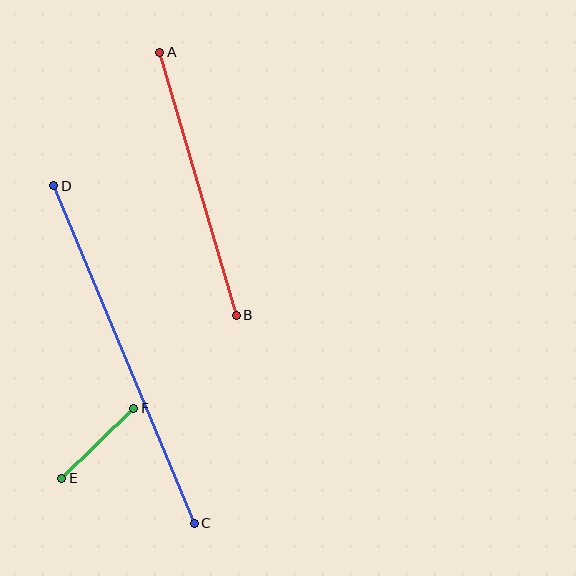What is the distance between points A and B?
The distance is approximately 274 pixels.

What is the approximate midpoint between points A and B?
The midpoint is at approximately (198, 184) pixels.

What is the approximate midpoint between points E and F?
The midpoint is at approximately (98, 443) pixels.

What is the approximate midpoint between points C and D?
The midpoint is at approximately (124, 355) pixels.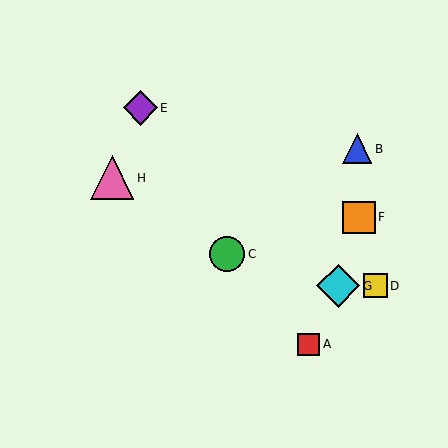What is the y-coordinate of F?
Object F is at y≈217.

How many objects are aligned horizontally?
2 objects (D, G) are aligned horizontally.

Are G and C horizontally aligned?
No, G is at y≈286 and C is at y≈254.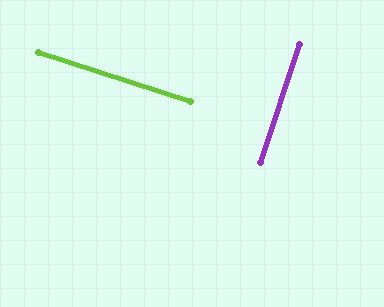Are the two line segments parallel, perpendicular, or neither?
Perpendicular — they meet at approximately 90°.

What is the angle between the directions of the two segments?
Approximately 90 degrees.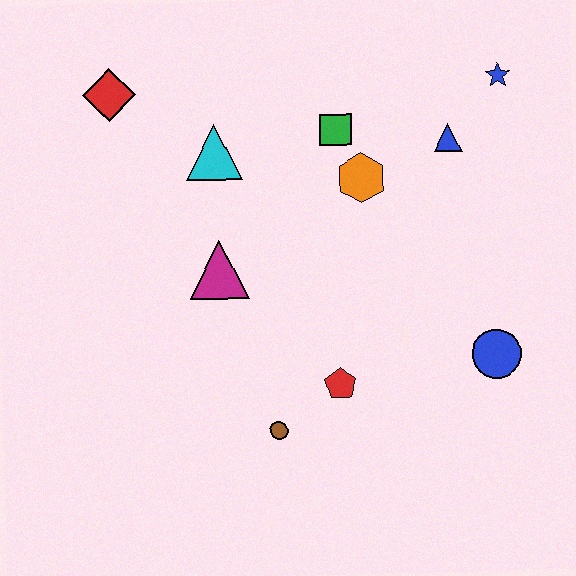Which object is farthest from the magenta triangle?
The blue star is farthest from the magenta triangle.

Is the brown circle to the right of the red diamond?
Yes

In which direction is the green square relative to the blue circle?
The green square is above the blue circle.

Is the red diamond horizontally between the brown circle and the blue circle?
No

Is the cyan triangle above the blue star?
No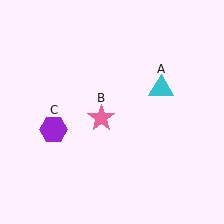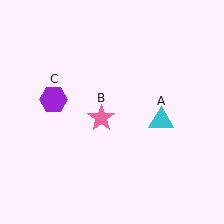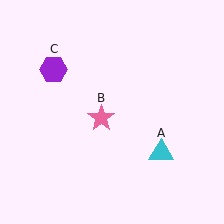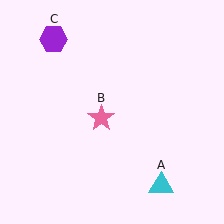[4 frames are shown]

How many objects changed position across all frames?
2 objects changed position: cyan triangle (object A), purple hexagon (object C).